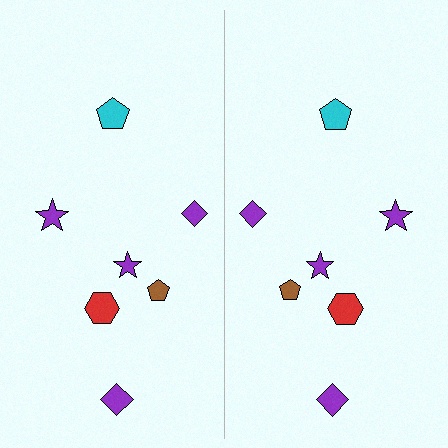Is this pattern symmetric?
Yes, this pattern has bilateral (reflection) symmetry.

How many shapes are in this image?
There are 14 shapes in this image.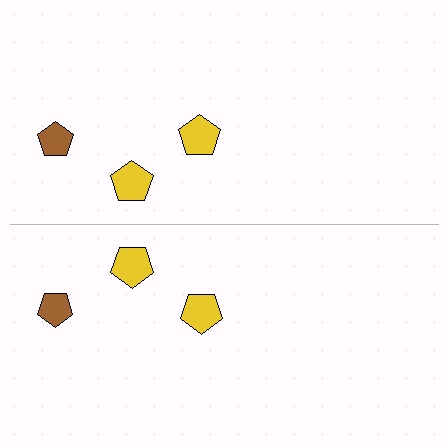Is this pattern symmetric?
Yes, this pattern has bilateral (reflection) symmetry.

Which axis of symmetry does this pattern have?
The pattern has a horizontal axis of symmetry running through the center of the image.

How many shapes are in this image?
There are 6 shapes in this image.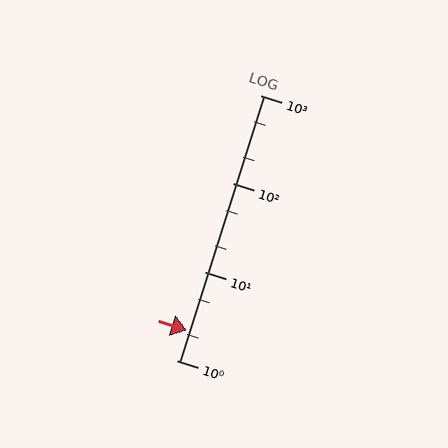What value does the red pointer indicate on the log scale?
The pointer indicates approximately 2.2.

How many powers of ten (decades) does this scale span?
The scale spans 3 decades, from 1 to 1000.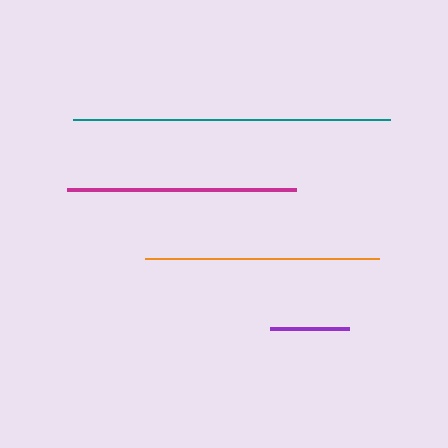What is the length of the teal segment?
The teal segment is approximately 317 pixels long.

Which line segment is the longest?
The teal line is the longest at approximately 317 pixels.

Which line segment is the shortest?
The purple line is the shortest at approximately 80 pixels.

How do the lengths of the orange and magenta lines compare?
The orange and magenta lines are approximately the same length.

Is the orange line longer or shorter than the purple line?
The orange line is longer than the purple line.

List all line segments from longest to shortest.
From longest to shortest: teal, orange, magenta, purple.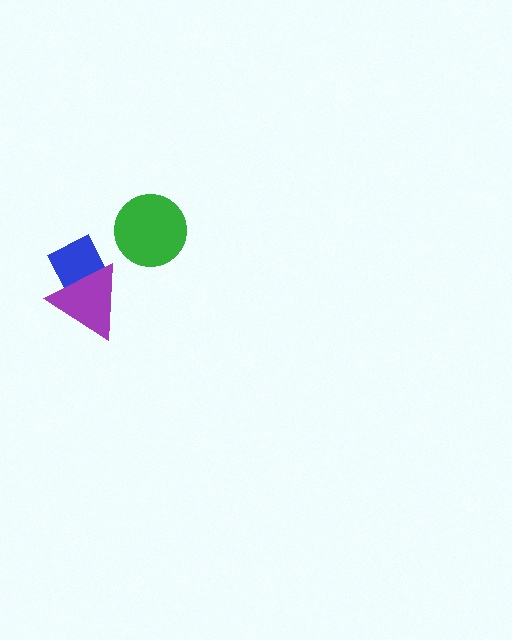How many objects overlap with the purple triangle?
1 object overlaps with the purple triangle.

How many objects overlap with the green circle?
0 objects overlap with the green circle.